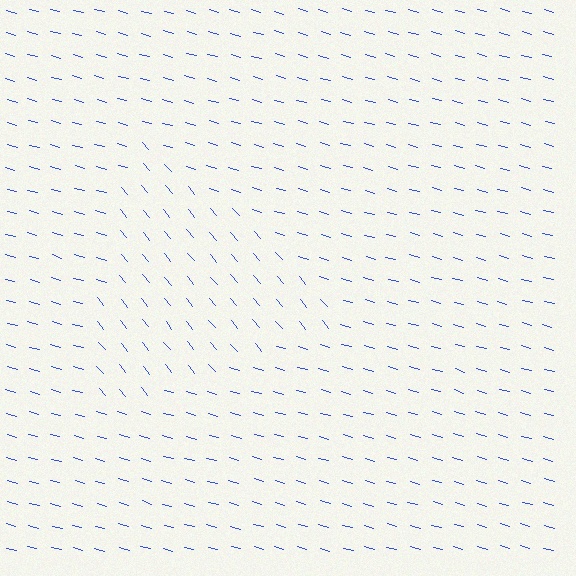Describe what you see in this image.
The image is filled with small blue line segments. A triangle region in the image has lines oriented differently from the surrounding lines, creating a visible texture boundary.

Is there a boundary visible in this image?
Yes, there is a texture boundary formed by a change in line orientation.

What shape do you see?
I see a triangle.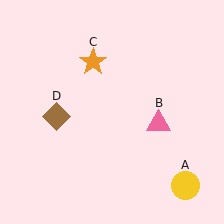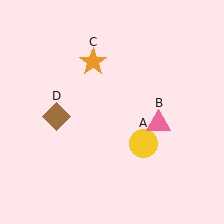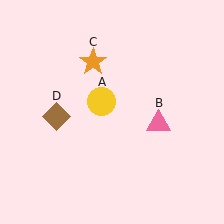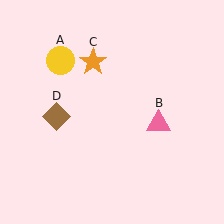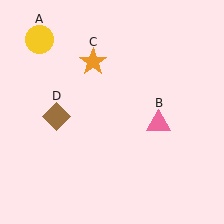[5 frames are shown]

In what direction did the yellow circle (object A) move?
The yellow circle (object A) moved up and to the left.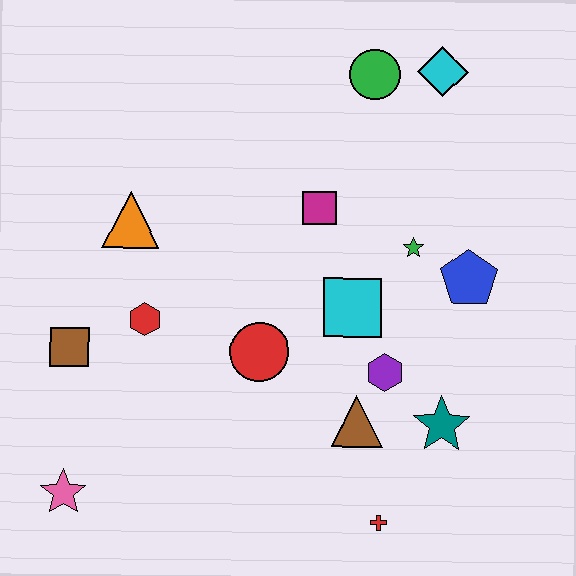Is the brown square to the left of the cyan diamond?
Yes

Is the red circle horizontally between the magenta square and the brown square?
Yes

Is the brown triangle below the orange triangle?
Yes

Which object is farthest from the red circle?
The cyan diamond is farthest from the red circle.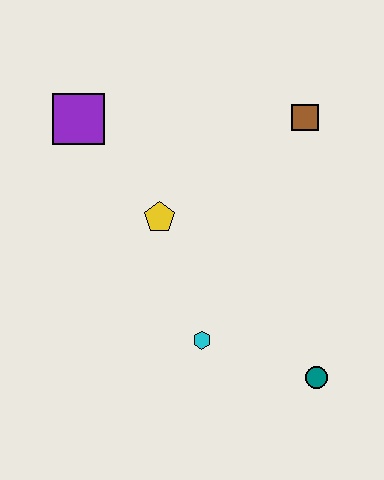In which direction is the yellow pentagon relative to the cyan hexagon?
The yellow pentagon is above the cyan hexagon.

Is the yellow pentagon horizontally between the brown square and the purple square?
Yes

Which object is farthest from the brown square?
The teal circle is farthest from the brown square.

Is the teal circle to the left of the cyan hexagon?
No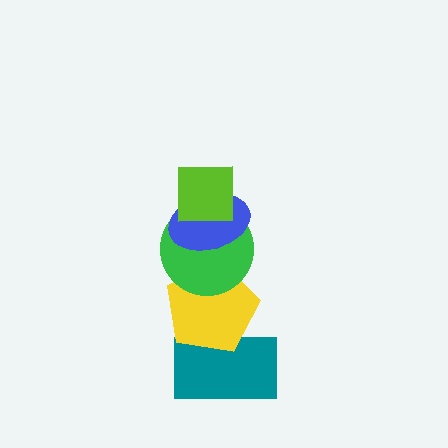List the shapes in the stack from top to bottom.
From top to bottom: the lime square, the blue ellipse, the green circle, the yellow pentagon, the teal rectangle.